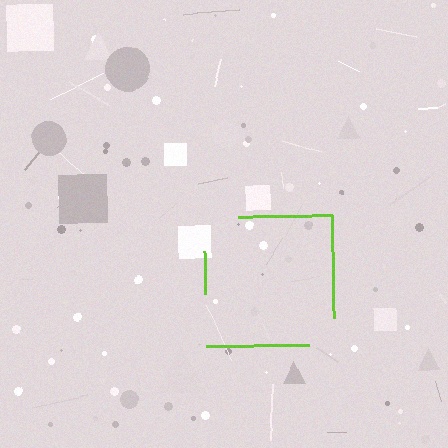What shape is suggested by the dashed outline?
The dashed outline suggests a square.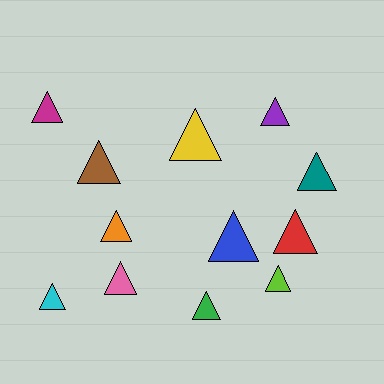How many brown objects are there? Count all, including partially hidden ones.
There is 1 brown object.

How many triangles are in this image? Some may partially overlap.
There are 12 triangles.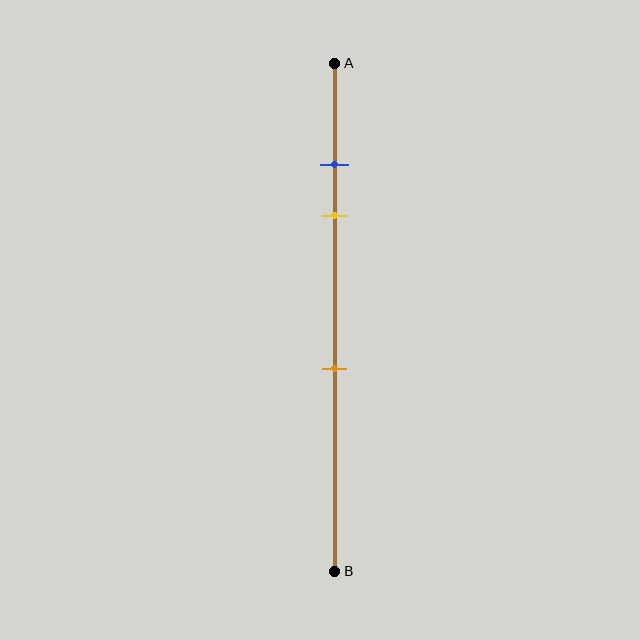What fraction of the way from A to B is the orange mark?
The orange mark is approximately 60% (0.6) of the way from A to B.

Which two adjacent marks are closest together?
The blue and yellow marks are the closest adjacent pair.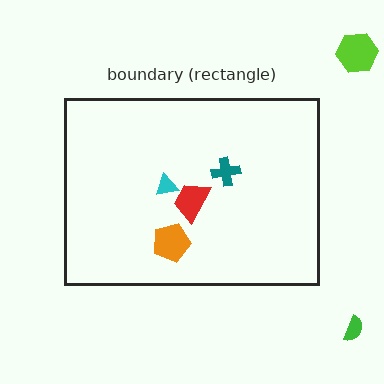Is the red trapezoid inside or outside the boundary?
Inside.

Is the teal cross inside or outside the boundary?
Inside.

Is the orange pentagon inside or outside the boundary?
Inside.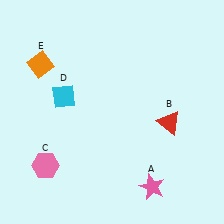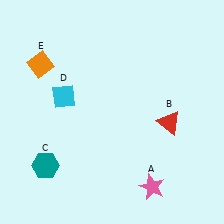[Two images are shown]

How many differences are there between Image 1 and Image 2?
There is 1 difference between the two images.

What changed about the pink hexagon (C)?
In Image 1, C is pink. In Image 2, it changed to teal.